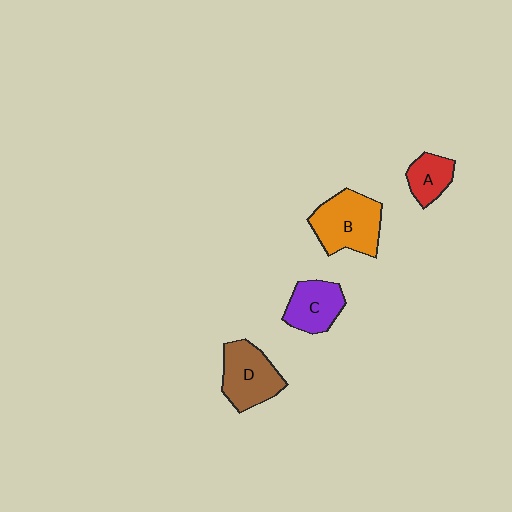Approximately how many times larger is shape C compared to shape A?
Approximately 1.4 times.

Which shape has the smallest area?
Shape A (red).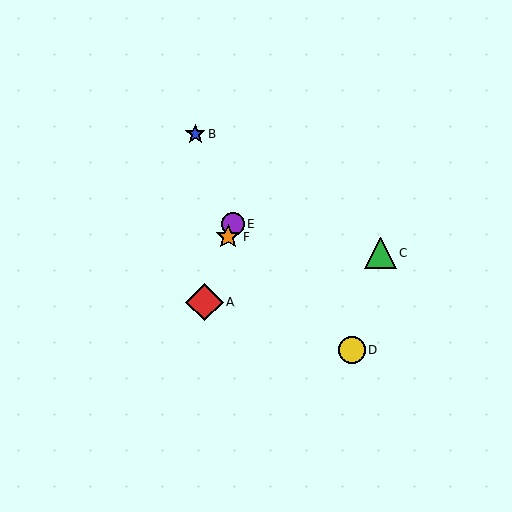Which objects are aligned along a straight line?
Objects A, E, F are aligned along a straight line.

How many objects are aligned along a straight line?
3 objects (A, E, F) are aligned along a straight line.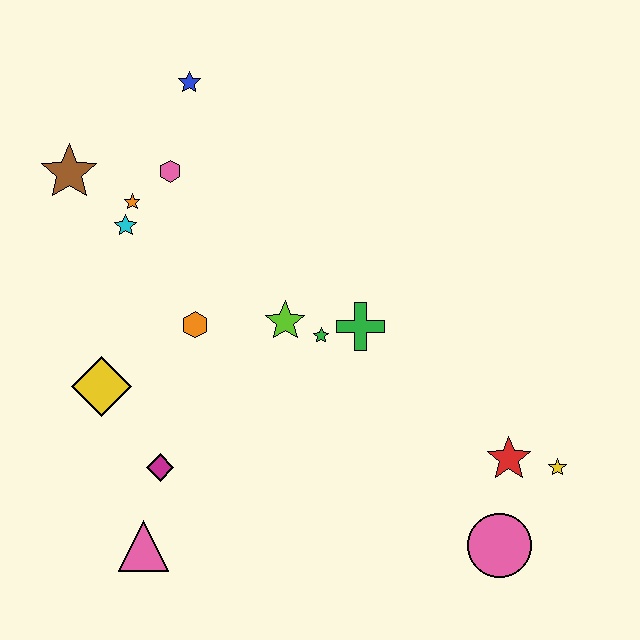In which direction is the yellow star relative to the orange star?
The yellow star is to the right of the orange star.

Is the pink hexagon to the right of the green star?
No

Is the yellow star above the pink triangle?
Yes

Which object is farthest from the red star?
The brown star is farthest from the red star.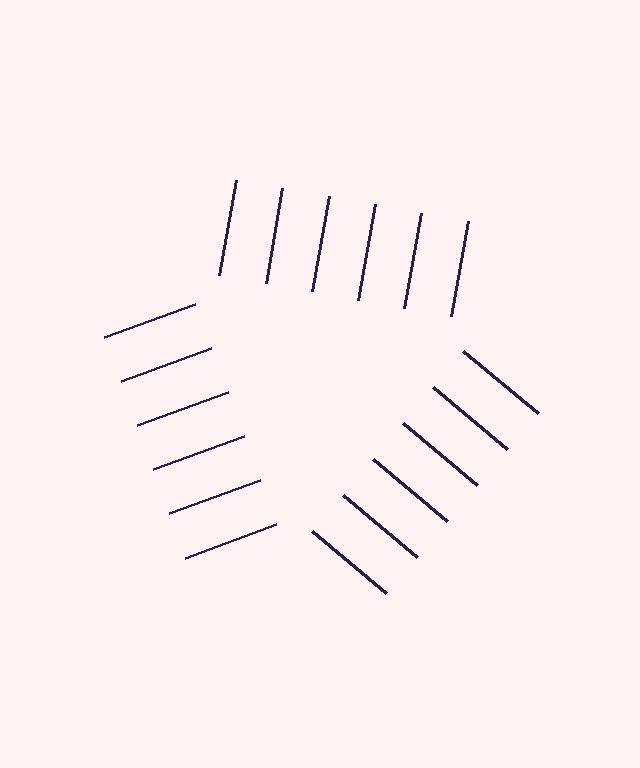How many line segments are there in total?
18 — 6 along each of the 3 edges.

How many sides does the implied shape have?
3 sides — the line-ends trace a triangle.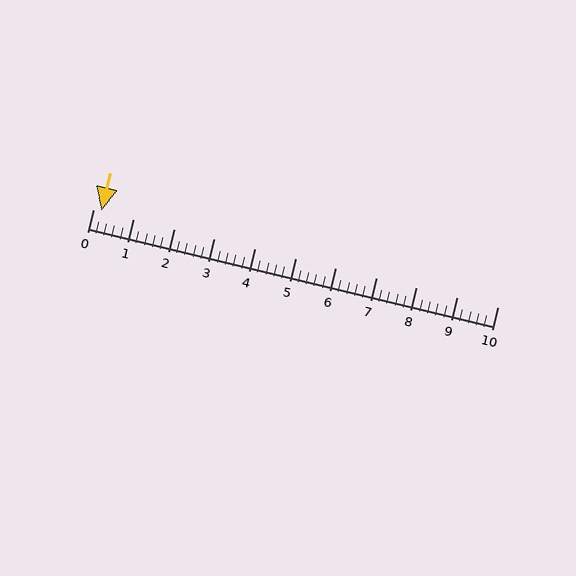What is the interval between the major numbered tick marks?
The major tick marks are spaced 1 units apart.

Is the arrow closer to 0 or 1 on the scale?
The arrow is closer to 0.